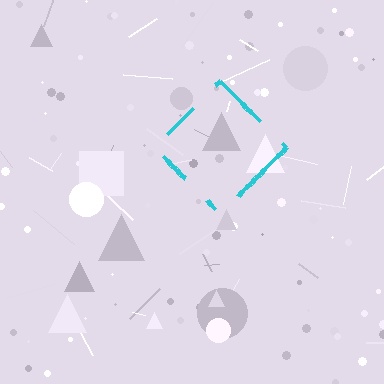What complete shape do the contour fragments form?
The contour fragments form a diamond.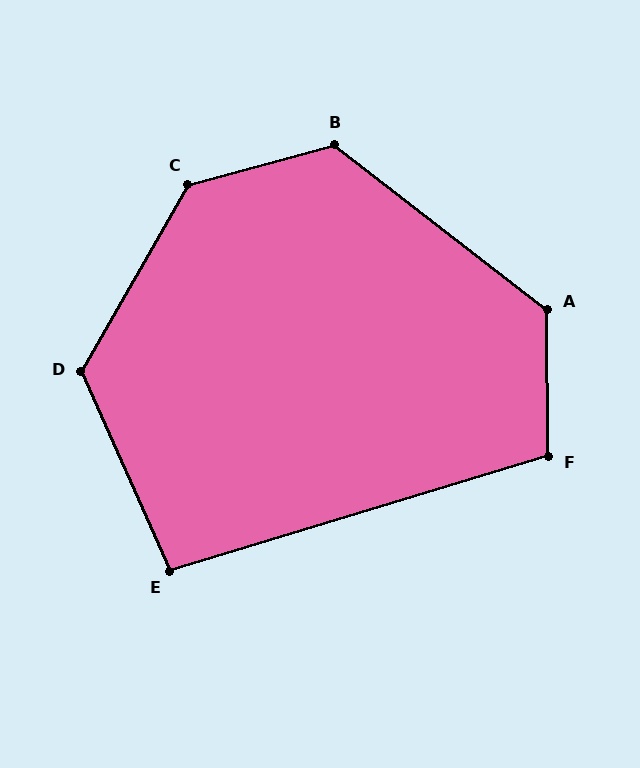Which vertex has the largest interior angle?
C, at approximately 135 degrees.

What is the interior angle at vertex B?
Approximately 127 degrees (obtuse).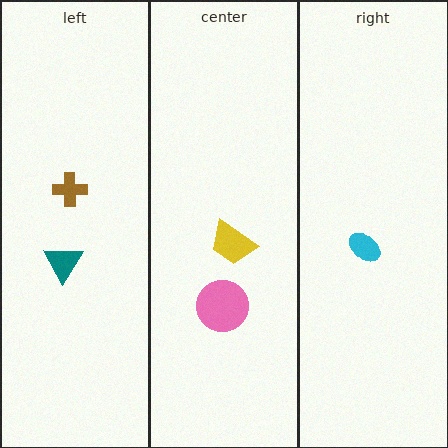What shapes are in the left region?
The teal triangle, the brown cross.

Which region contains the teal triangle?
The left region.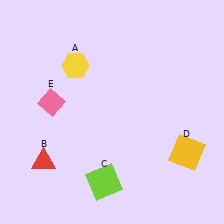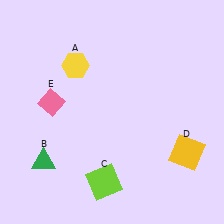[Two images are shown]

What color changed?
The triangle (B) changed from red in Image 1 to green in Image 2.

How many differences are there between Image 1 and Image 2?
There is 1 difference between the two images.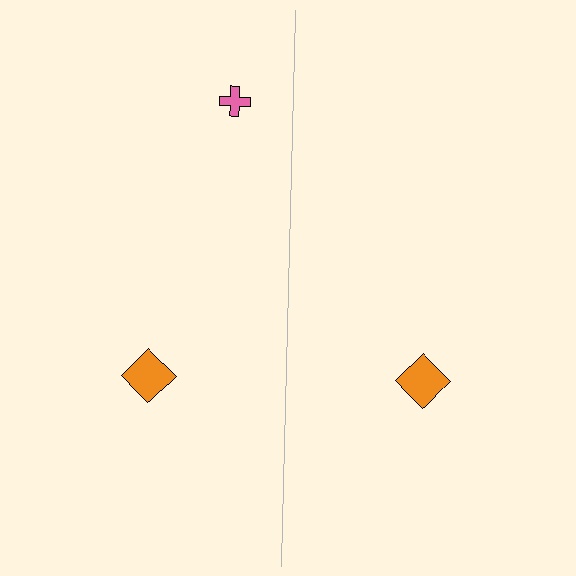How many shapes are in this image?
There are 3 shapes in this image.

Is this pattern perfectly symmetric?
No, the pattern is not perfectly symmetric. A pink cross is missing from the right side.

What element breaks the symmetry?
A pink cross is missing from the right side.